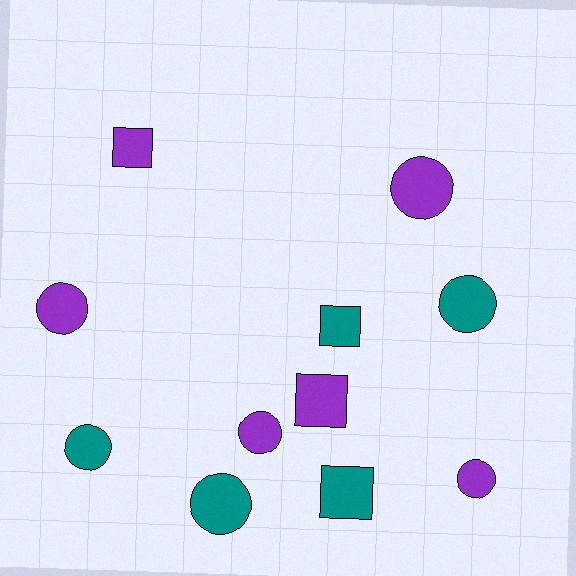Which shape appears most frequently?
Circle, with 7 objects.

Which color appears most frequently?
Purple, with 6 objects.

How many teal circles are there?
There are 3 teal circles.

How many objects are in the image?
There are 11 objects.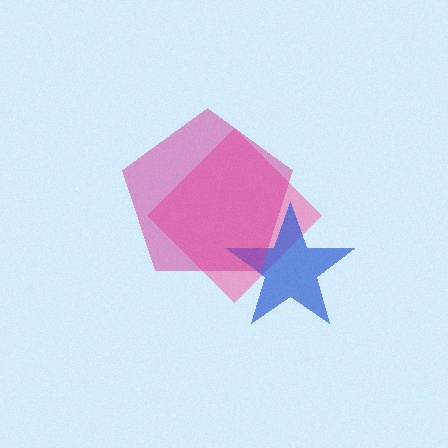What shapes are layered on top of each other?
The layered shapes are: a pink diamond, a blue star, a magenta pentagon.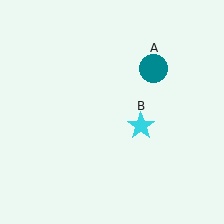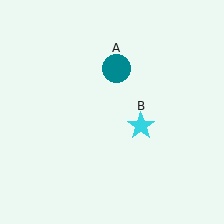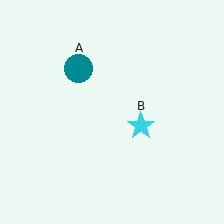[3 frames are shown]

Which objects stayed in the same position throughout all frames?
Cyan star (object B) remained stationary.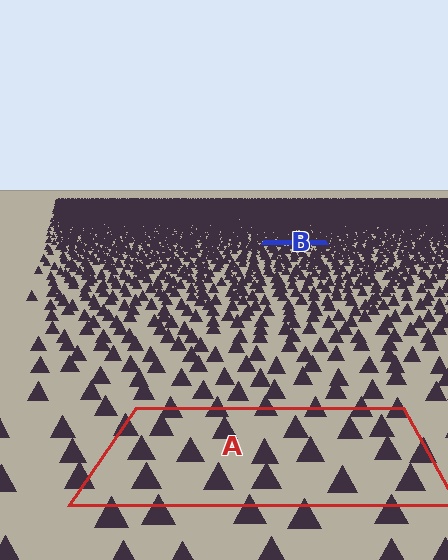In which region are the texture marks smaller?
The texture marks are smaller in region B, because it is farther away.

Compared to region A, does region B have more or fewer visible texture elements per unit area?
Region B has more texture elements per unit area — they are packed more densely because it is farther away.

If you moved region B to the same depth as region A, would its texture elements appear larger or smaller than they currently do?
They would appear larger. At a closer depth, the same texture elements are projected at a bigger on-screen size.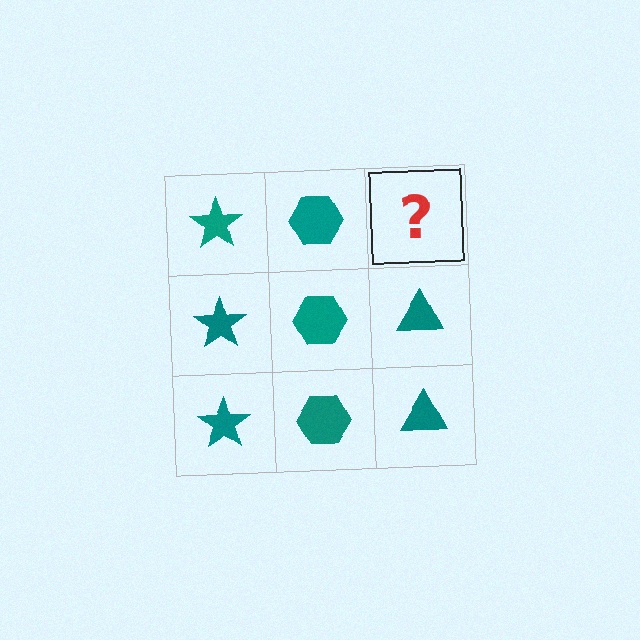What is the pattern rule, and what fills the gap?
The rule is that each column has a consistent shape. The gap should be filled with a teal triangle.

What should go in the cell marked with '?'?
The missing cell should contain a teal triangle.